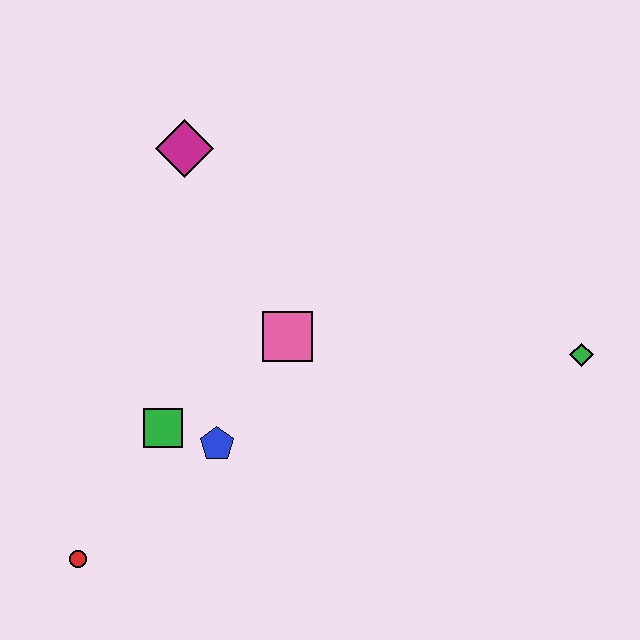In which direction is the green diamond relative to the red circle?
The green diamond is to the right of the red circle.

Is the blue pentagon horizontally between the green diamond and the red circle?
Yes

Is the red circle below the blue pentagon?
Yes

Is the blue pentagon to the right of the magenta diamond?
Yes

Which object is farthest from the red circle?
The green diamond is farthest from the red circle.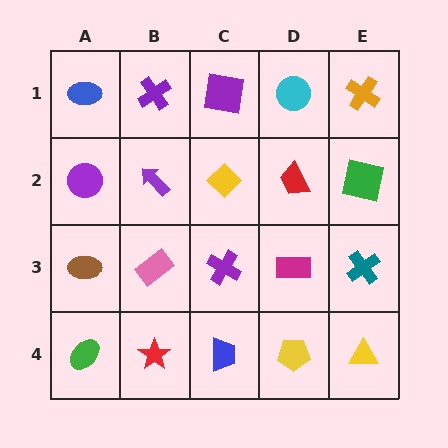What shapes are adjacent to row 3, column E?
A green square (row 2, column E), a yellow triangle (row 4, column E), a magenta rectangle (row 3, column D).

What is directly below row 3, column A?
A green ellipse.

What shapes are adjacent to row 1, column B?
A purple arrow (row 2, column B), a blue ellipse (row 1, column A), a purple square (row 1, column C).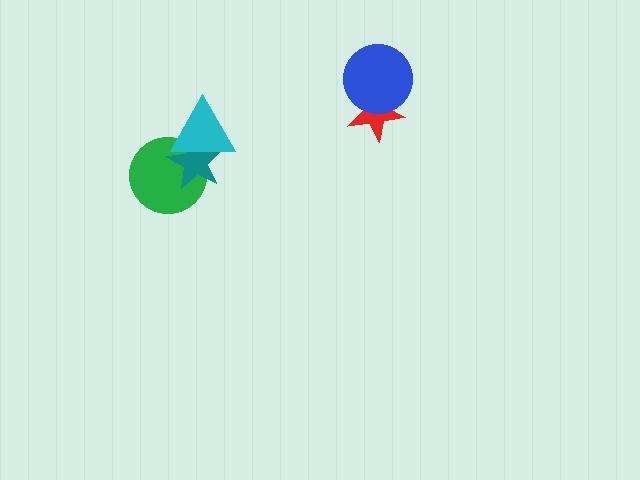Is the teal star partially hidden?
Yes, it is partially covered by another shape.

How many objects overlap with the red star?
1 object overlaps with the red star.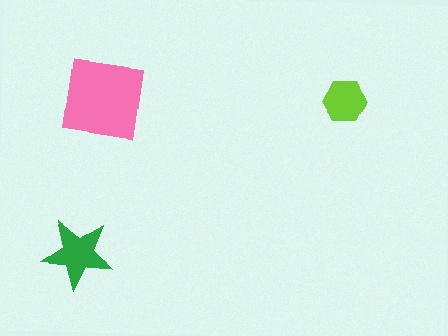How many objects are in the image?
There are 3 objects in the image.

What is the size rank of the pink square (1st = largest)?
1st.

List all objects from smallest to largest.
The lime hexagon, the green star, the pink square.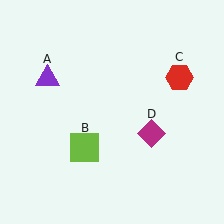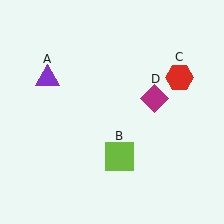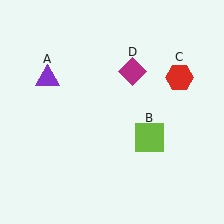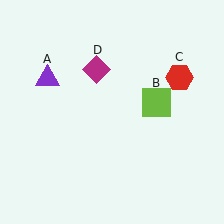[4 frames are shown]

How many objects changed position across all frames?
2 objects changed position: lime square (object B), magenta diamond (object D).